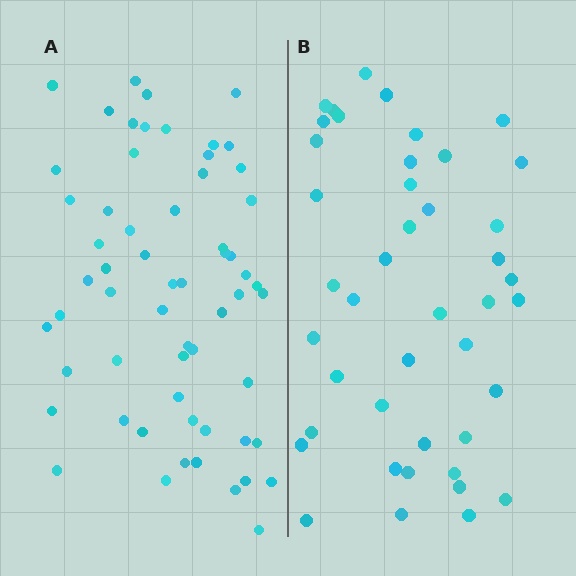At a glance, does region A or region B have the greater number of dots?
Region A (the left region) has more dots.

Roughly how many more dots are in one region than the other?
Region A has approximately 15 more dots than region B.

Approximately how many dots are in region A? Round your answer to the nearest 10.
About 60 dots.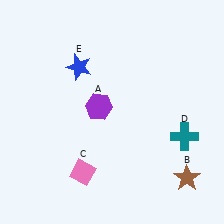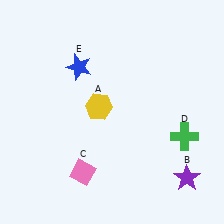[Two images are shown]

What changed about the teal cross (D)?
In Image 1, D is teal. In Image 2, it changed to green.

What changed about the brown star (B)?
In Image 1, B is brown. In Image 2, it changed to purple.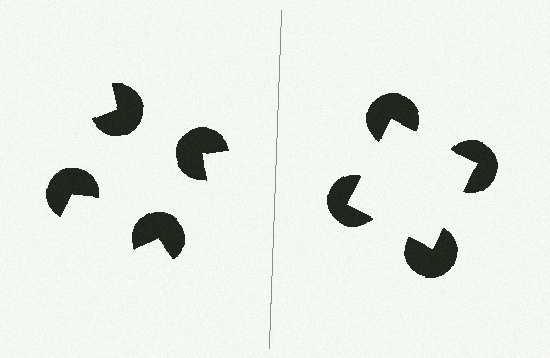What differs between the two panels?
The pac-man discs are positioned identically on both sides; only the wedge orientations differ. On the right they align to a square; on the left they are misaligned.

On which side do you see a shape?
An illusory square appears on the right side. On the left side the wedge cuts are rotated, so no coherent shape forms.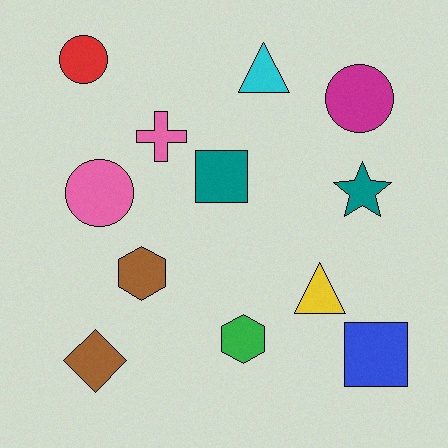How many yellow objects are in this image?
There is 1 yellow object.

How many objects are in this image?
There are 12 objects.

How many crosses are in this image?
There is 1 cross.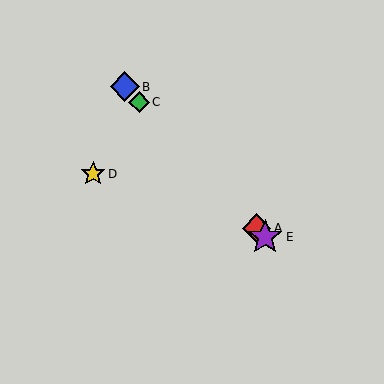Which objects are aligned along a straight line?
Objects A, B, C, E are aligned along a straight line.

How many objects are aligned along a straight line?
4 objects (A, B, C, E) are aligned along a straight line.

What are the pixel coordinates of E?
Object E is at (265, 237).